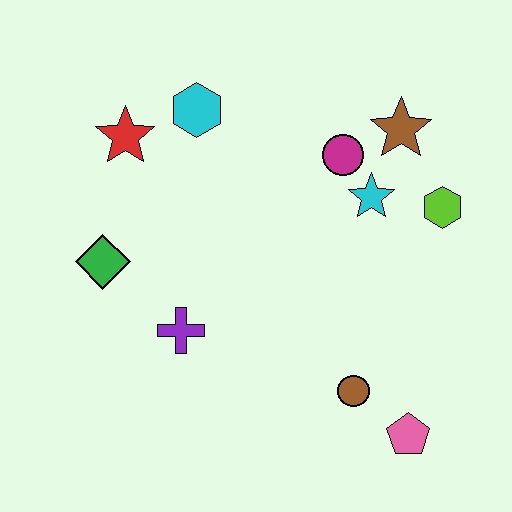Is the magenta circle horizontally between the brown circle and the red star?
Yes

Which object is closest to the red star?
The cyan hexagon is closest to the red star.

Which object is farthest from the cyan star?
The green diamond is farthest from the cyan star.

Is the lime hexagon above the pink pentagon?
Yes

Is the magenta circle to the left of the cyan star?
Yes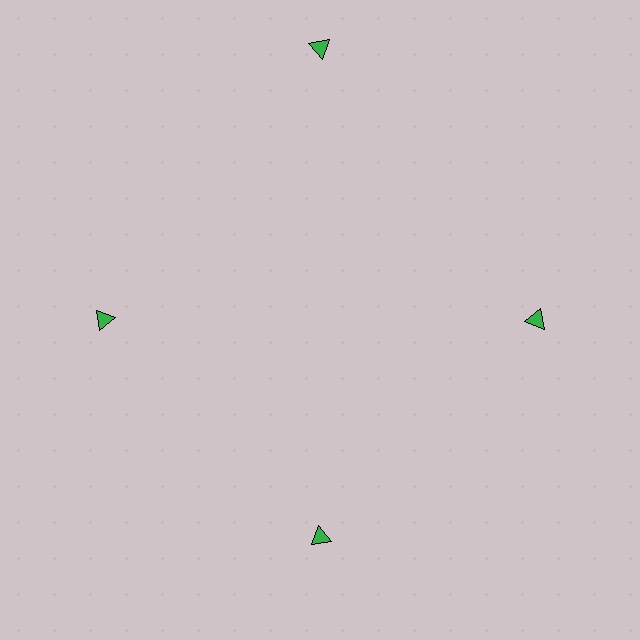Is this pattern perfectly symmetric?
No. The 4 green triangles are arranged in a ring, but one element near the 12 o'clock position is pushed outward from the center, breaking the 4-fold rotational symmetry.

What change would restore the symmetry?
The symmetry would be restored by moving it inward, back onto the ring so that all 4 triangles sit at equal angles and equal distance from the center.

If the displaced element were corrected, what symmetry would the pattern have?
It would have 4-fold rotational symmetry — the pattern would map onto itself every 90 degrees.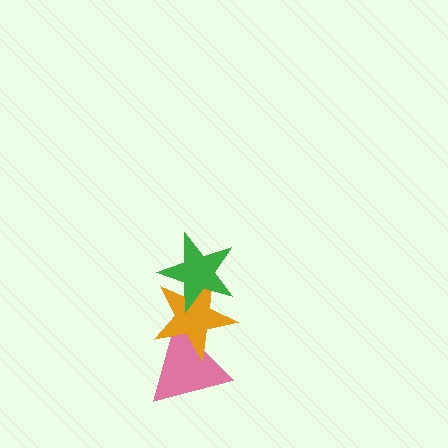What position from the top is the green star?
The green star is 1st from the top.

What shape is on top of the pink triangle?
The orange star is on top of the pink triangle.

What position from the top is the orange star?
The orange star is 2nd from the top.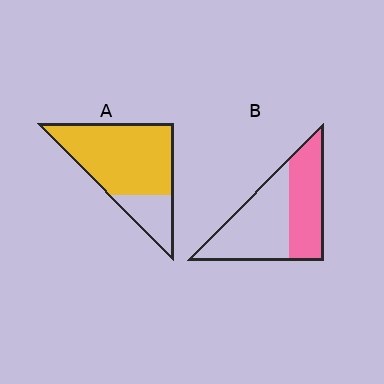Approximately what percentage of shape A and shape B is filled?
A is approximately 75% and B is approximately 45%.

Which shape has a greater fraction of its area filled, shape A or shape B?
Shape A.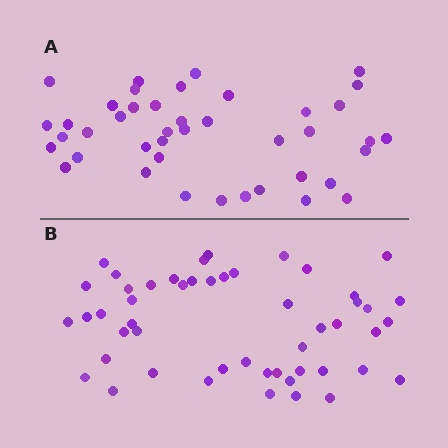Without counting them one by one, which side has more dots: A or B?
Region B (the bottom region) has more dots.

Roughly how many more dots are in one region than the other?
Region B has roughly 8 or so more dots than region A.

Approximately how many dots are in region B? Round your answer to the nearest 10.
About 50 dots.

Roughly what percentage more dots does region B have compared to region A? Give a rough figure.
About 20% more.